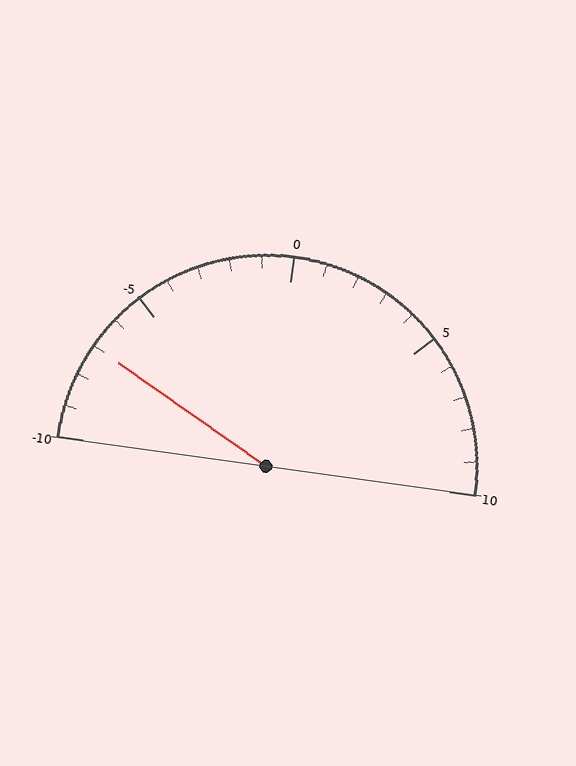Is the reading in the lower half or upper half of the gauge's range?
The reading is in the lower half of the range (-10 to 10).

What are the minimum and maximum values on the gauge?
The gauge ranges from -10 to 10.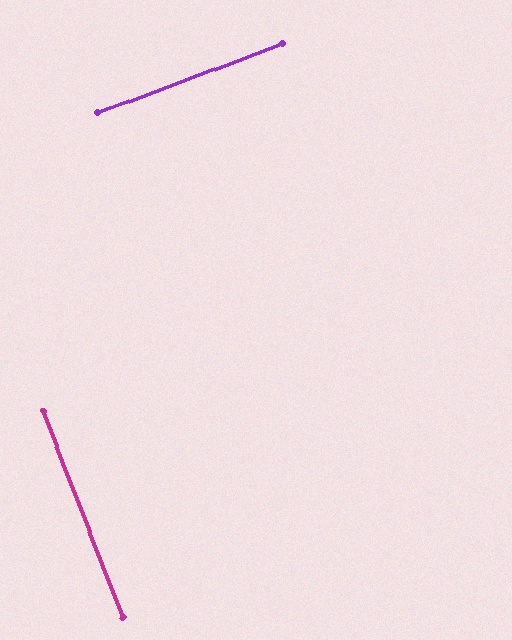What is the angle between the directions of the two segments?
Approximately 89 degrees.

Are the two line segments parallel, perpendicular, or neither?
Perpendicular — they meet at approximately 89°.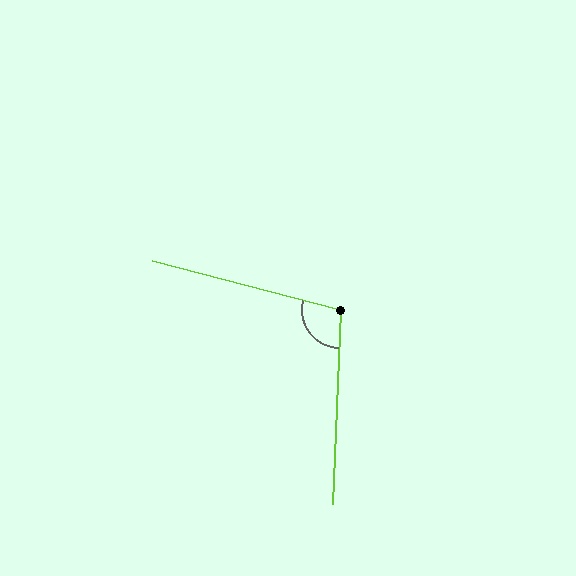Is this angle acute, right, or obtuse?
It is obtuse.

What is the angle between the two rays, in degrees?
Approximately 102 degrees.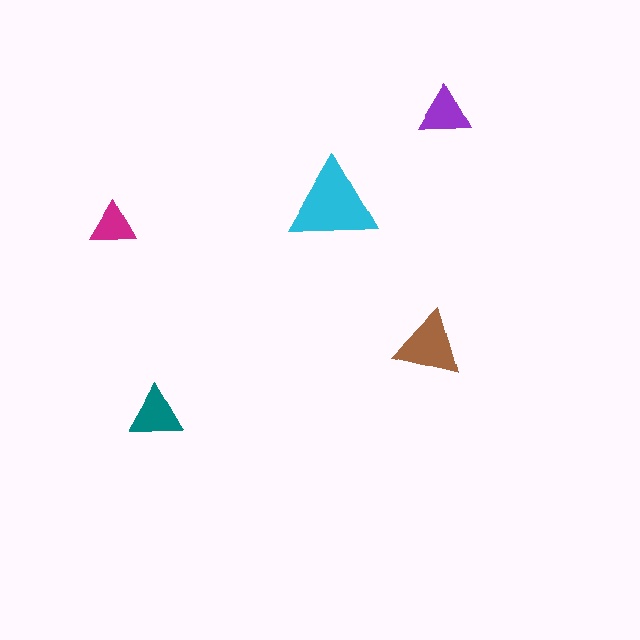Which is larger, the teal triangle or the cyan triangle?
The cyan one.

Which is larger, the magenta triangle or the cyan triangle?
The cyan one.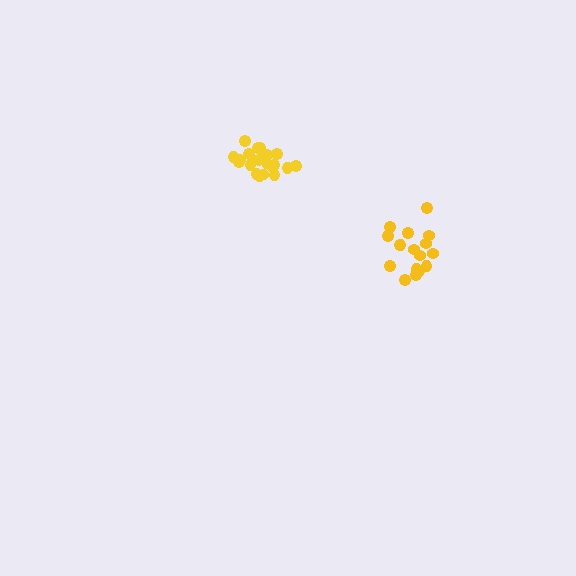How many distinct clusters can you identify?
There are 2 distinct clusters.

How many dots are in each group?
Group 1: 20 dots, Group 2: 17 dots (37 total).